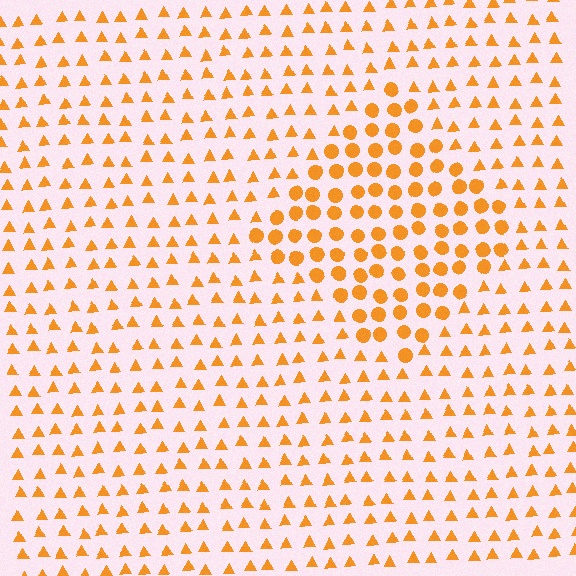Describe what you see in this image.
The image is filled with small orange elements arranged in a uniform grid. A diamond-shaped region contains circles, while the surrounding area contains triangles. The boundary is defined purely by the change in element shape.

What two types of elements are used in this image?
The image uses circles inside the diamond region and triangles outside it.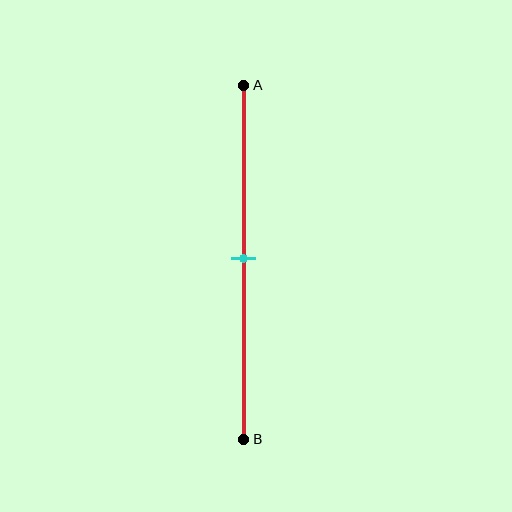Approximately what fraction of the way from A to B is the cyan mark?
The cyan mark is approximately 50% of the way from A to B.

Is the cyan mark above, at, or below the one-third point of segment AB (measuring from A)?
The cyan mark is below the one-third point of segment AB.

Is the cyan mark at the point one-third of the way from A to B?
No, the mark is at about 50% from A, not at the 33% one-third point.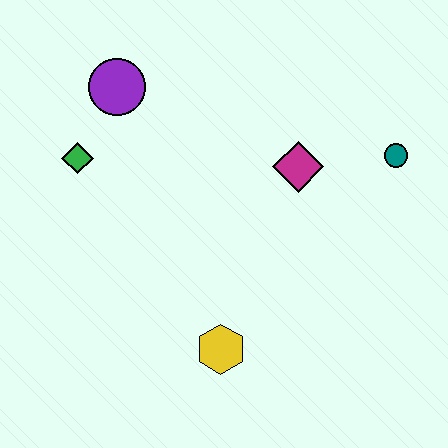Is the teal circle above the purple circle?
No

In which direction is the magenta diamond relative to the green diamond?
The magenta diamond is to the right of the green diamond.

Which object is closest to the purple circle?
The green diamond is closest to the purple circle.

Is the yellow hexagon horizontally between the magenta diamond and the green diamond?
Yes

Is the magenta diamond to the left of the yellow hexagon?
No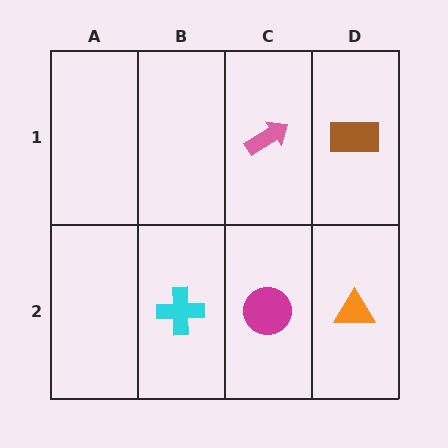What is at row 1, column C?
A pink arrow.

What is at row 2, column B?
A cyan cross.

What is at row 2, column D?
An orange triangle.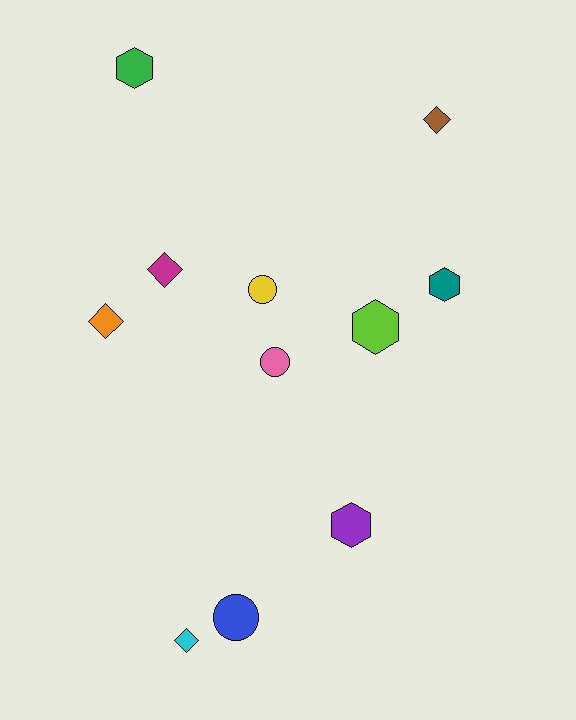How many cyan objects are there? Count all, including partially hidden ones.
There is 1 cyan object.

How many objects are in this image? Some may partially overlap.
There are 11 objects.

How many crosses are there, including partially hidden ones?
There are no crosses.